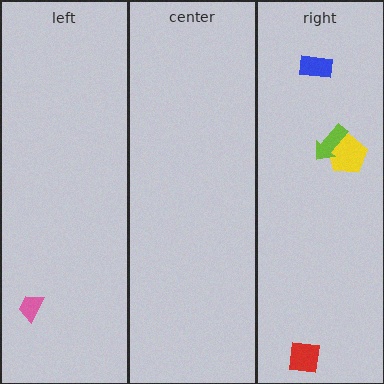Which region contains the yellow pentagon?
The right region.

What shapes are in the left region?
The pink trapezoid.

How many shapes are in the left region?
1.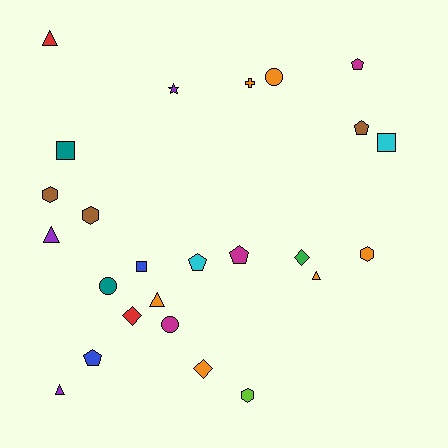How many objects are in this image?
There are 25 objects.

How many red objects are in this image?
There are 2 red objects.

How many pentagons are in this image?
There are 5 pentagons.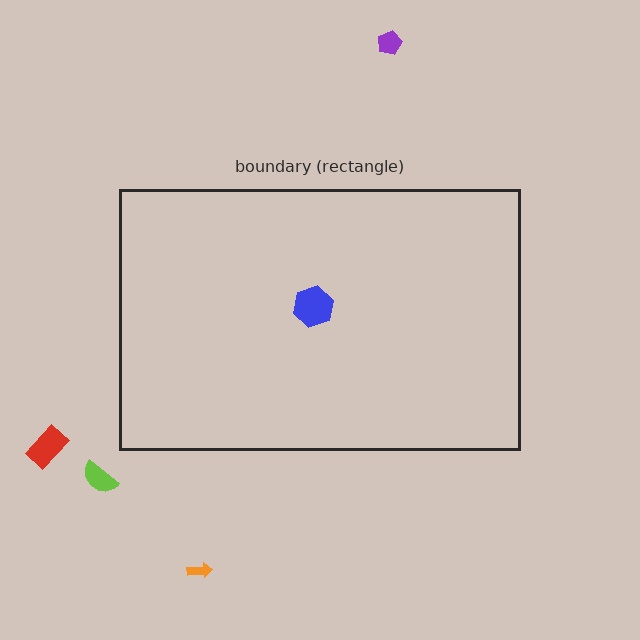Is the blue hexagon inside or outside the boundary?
Inside.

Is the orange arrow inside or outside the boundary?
Outside.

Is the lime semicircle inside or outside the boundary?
Outside.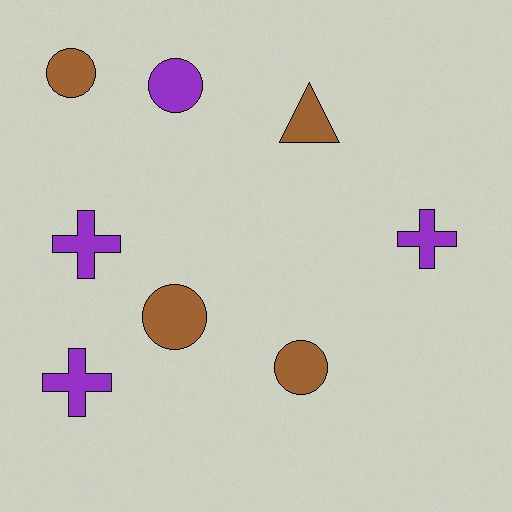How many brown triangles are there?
There is 1 brown triangle.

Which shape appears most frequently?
Circle, with 4 objects.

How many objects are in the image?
There are 8 objects.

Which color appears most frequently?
Brown, with 4 objects.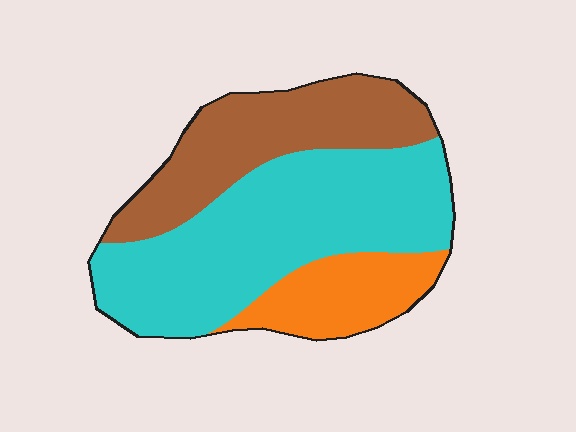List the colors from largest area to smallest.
From largest to smallest: cyan, brown, orange.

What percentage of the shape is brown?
Brown takes up about one third (1/3) of the shape.